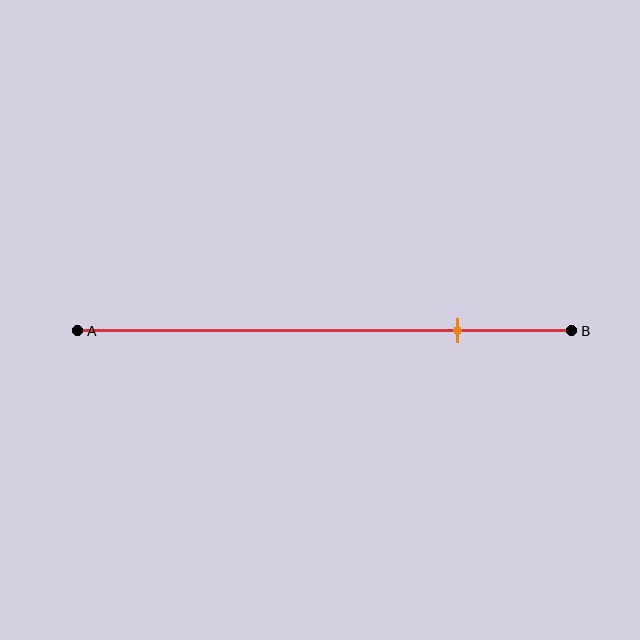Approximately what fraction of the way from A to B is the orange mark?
The orange mark is approximately 75% of the way from A to B.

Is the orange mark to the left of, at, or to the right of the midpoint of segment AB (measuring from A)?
The orange mark is to the right of the midpoint of segment AB.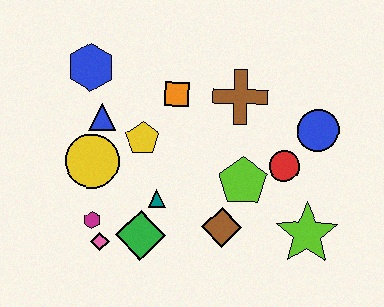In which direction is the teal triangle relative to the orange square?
The teal triangle is below the orange square.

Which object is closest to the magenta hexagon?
The pink diamond is closest to the magenta hexagon.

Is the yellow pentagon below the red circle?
No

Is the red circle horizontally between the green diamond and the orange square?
No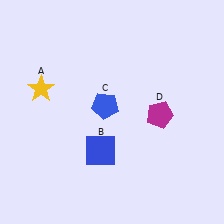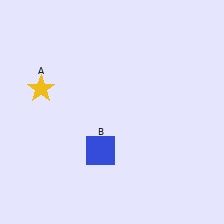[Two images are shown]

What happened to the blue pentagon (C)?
The blue pentagon (C) was removed in Image 2. It was in the top-left area of Image 1.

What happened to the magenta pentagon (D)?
The magenta pentagon (D) was removed in Image 2. It was in the bottom-right area of Image 1.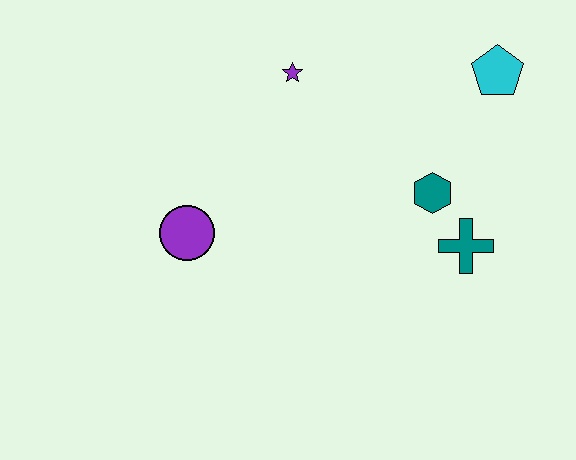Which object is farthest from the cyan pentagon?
The purple circle is farthest from the cyan pentagon.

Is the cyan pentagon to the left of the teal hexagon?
No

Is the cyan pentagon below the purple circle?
No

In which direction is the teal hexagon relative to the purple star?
The teal hexagon is to the right of the purple star.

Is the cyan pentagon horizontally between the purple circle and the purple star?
No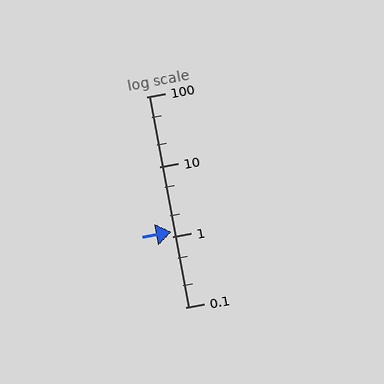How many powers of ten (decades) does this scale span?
The scale spans 3 decades, from 0.1 to 100.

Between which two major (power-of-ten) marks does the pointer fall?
The pointer is between 1 and 10.